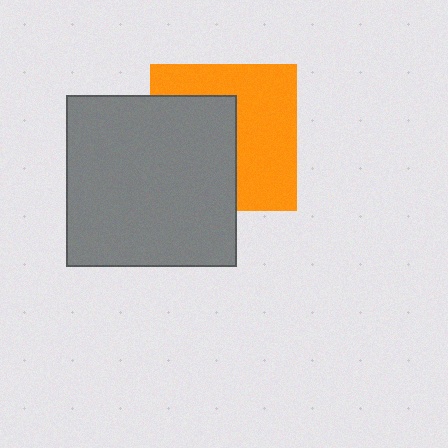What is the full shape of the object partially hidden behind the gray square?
The partially hidden object is an orange square.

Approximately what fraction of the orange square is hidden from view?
Roughly 47% of the orange square is hidden behind the gray square.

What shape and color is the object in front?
The object in front is a gray square.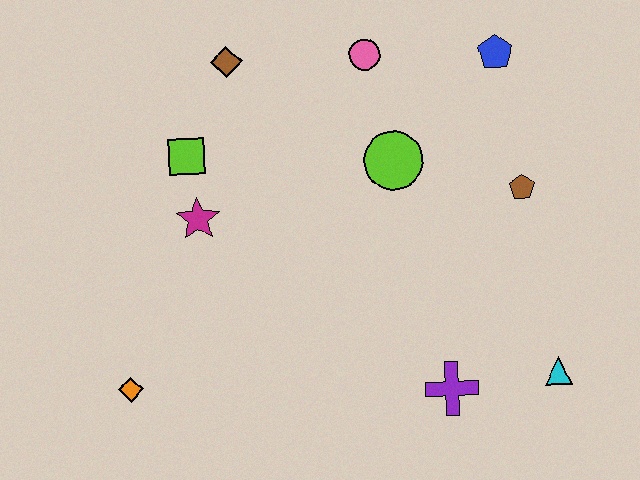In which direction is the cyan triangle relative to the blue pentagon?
The cyan triangle is below the blue pentagon.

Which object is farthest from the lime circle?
The orange diamond is farthest from the lime circle.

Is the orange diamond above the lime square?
No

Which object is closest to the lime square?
The magenta star is closest to the lime square.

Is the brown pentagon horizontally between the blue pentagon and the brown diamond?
No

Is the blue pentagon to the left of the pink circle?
No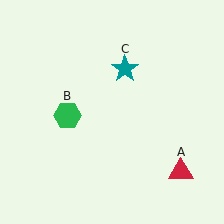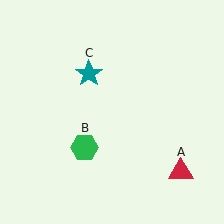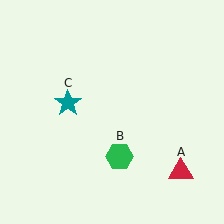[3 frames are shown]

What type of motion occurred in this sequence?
The green hexagon (object B), teal star (object C) rotated counterclockwise around the center of the scene.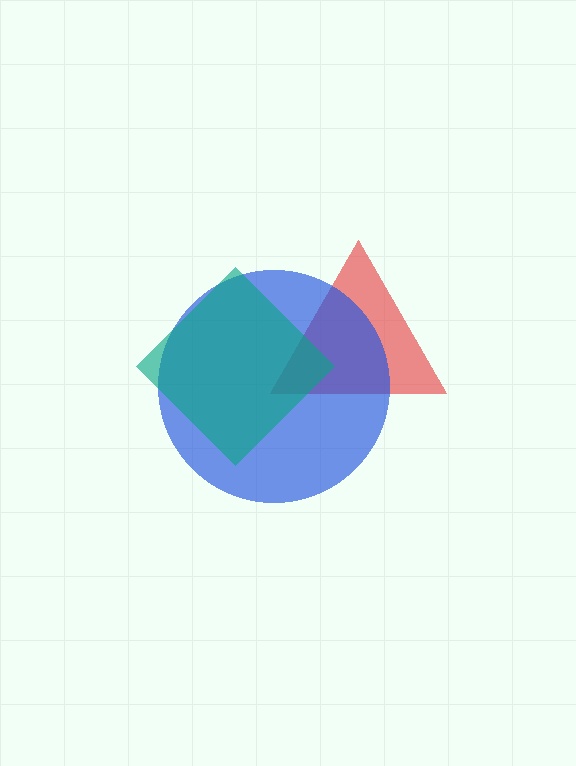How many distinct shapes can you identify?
There are 3 distinct shapes: a red triangle, a blue circle, a teal diamond.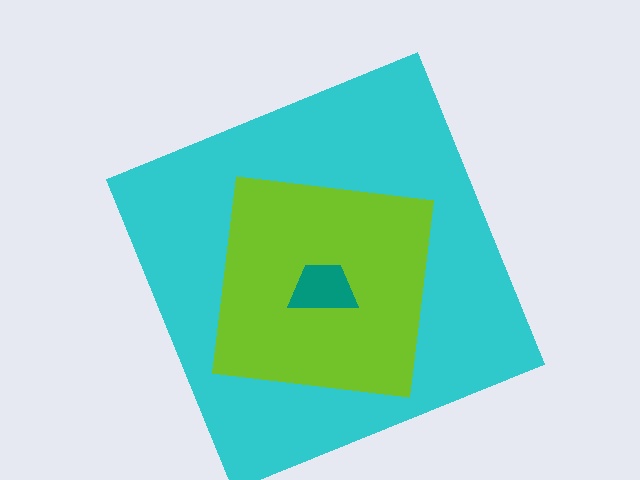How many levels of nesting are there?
3.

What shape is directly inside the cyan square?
The lime square.